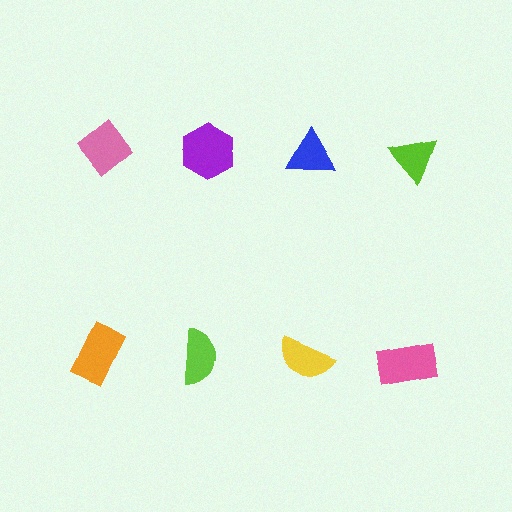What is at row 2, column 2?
A lime semicircle.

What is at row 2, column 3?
A yellow semicircle.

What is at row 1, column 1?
A pink diamond.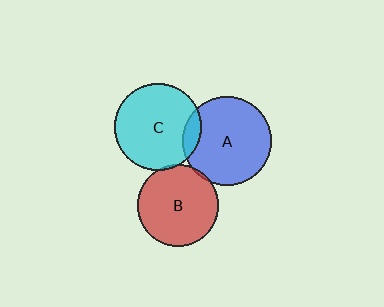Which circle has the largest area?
Circle A (blue).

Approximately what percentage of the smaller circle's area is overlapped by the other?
Approximately 10%.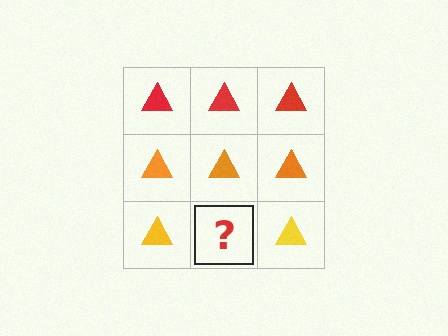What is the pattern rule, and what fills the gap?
The rule is that each row has a consistent color. The gap should be filled with a yellow triangle.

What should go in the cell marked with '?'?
The missing cell should contain a yellow triangle.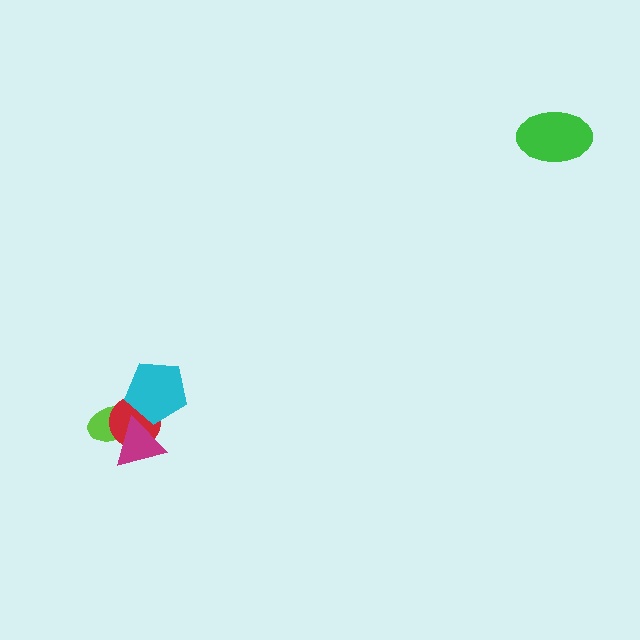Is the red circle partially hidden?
Yes, it is partially covered by another shape.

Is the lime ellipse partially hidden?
Yes, it is partially covered by another shape.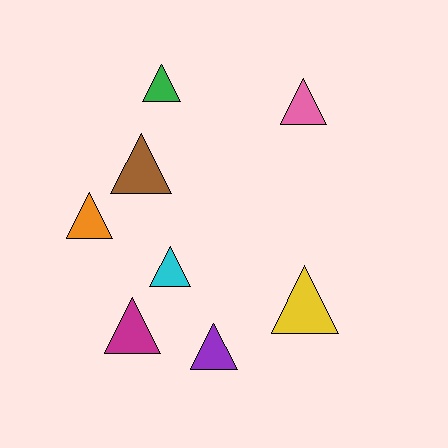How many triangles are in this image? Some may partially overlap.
There are 8 triangles.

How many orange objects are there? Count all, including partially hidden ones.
There is 1 orange object.